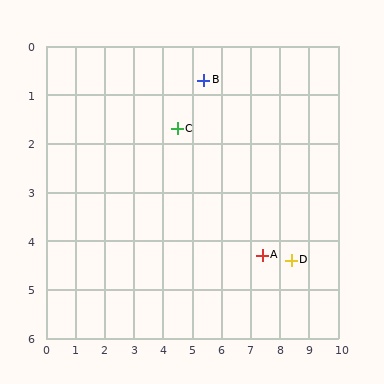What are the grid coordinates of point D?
Point D is at approximately (8.4, 4.4).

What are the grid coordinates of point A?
Point A is at approximately (7.4, 4.3).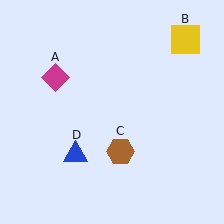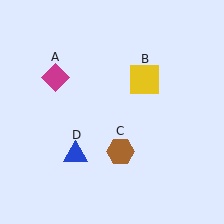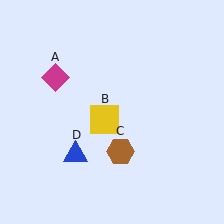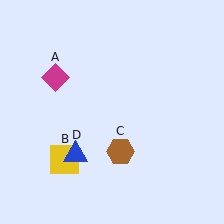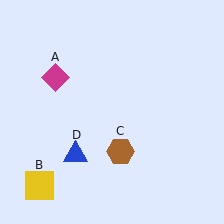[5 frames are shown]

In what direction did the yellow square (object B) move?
The yellow square (object B) moved down and to the left.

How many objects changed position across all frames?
1 object changed position: yellow square (object B).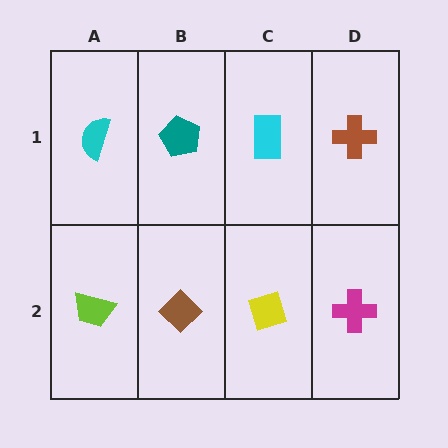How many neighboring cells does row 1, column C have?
3.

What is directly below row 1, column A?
A lime trapezoid.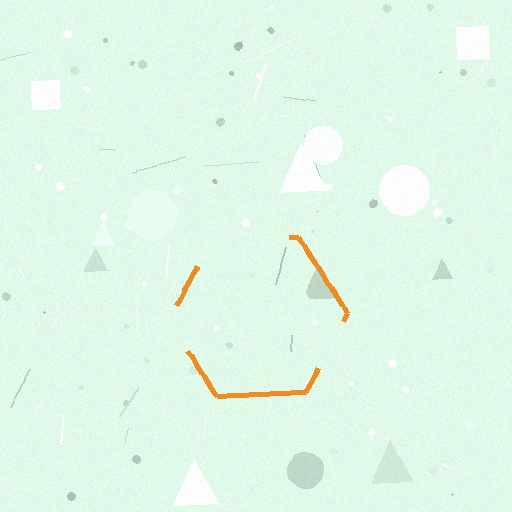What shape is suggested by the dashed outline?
The dashed outline suggests a hexagon.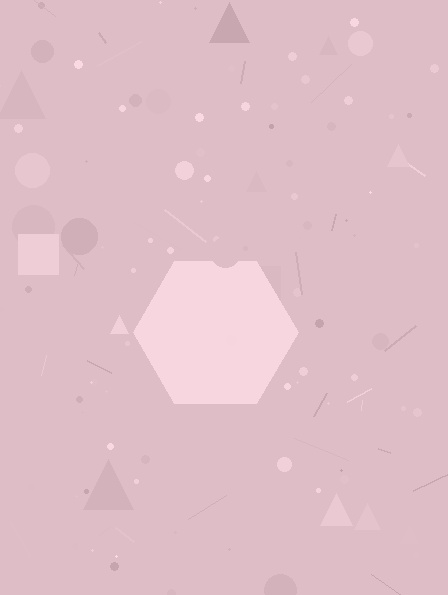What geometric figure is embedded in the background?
A hexagon is embedded in the background.